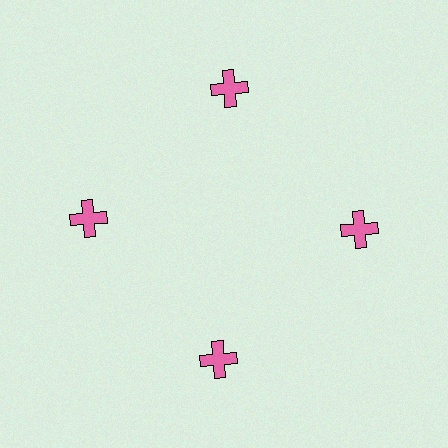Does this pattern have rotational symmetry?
Yes, this pattern has 4-fold rotational symmetry. It looks the same after rotating 90 degrees around the center.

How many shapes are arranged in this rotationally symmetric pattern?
There are 4 shapes, arranged in 4 groups of 1.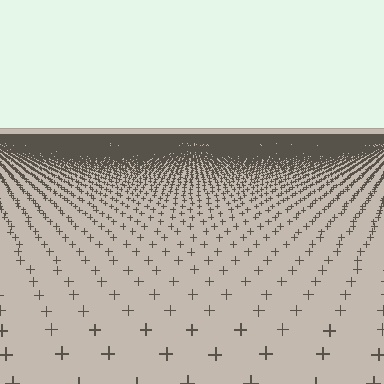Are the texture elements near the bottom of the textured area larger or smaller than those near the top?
Larger. Near the bottom, elements are closer to the viewer and appear at a bigger on-screen size.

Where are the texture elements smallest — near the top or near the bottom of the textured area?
Near the top.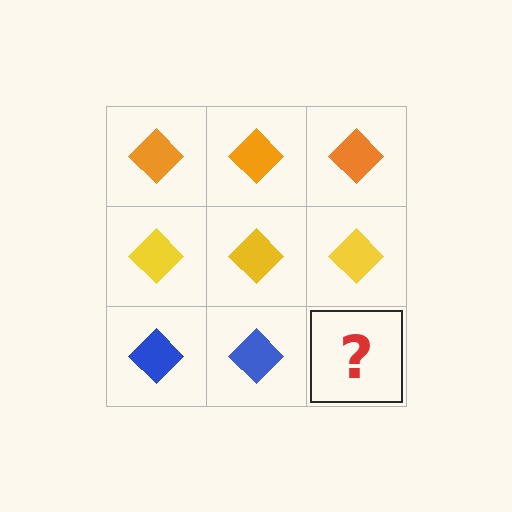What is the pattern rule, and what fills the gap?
The rule is that each row has a consistent color. The gap should be filled with a blue diamond.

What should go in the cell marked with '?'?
The missing cell should contain a blue diamond.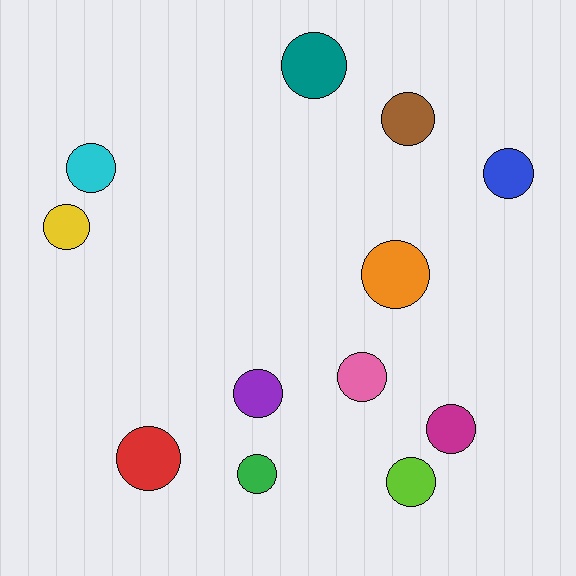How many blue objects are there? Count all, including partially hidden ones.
There is 1 blue object.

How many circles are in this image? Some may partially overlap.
There are 12 circles.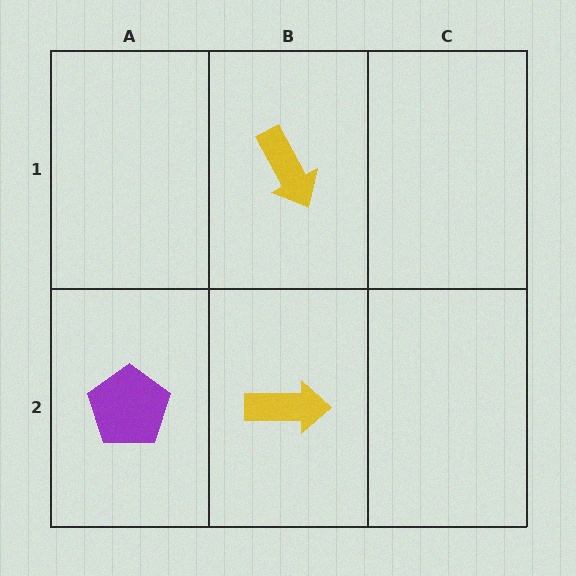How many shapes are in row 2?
2 shapes.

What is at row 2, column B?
A yellow arrow.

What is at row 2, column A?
A purple pentagon.